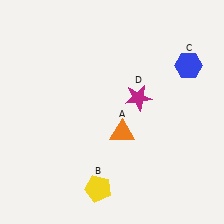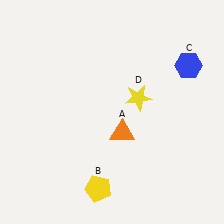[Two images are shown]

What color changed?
The star (D) changed from magenta in Image 1 to yellow in Image 2.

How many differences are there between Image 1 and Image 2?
There is 1 difference between the two images.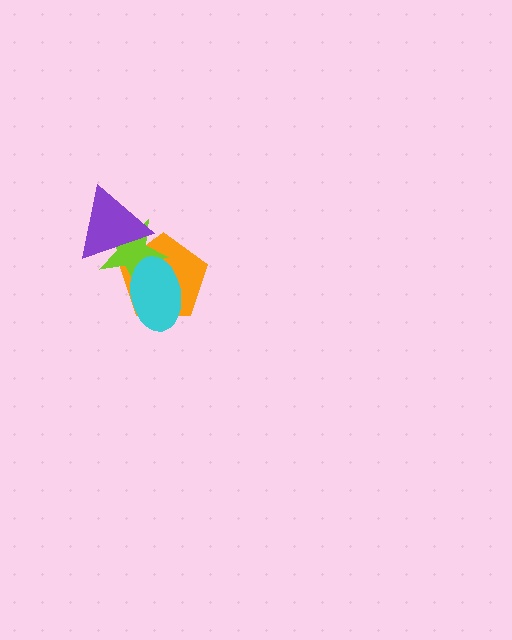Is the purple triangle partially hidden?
No, no other shape covers it.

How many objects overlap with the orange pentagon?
3 objects overlap with the orange pentagon.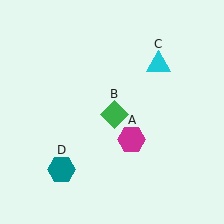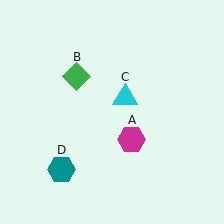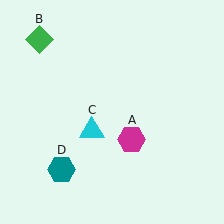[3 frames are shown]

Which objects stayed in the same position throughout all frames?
Magenta hexagon (object A) and teal hexagon (object D) remained stationary.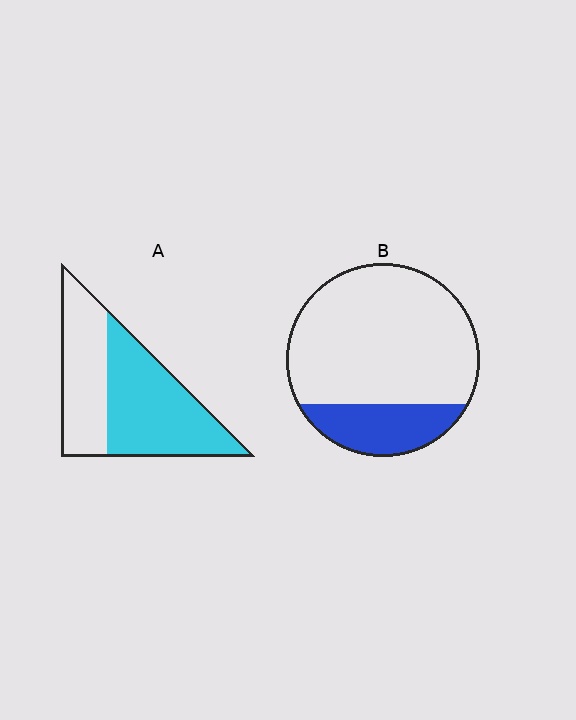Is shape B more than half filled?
No.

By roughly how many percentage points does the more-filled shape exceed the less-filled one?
By roughly 35 percentage points (A over B).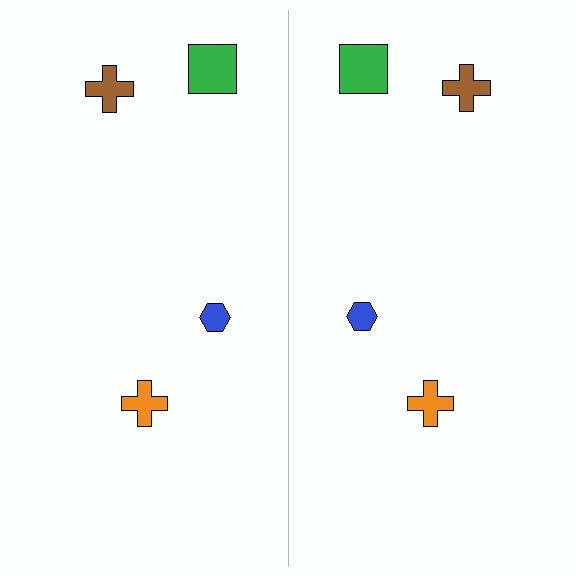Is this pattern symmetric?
Yes, this pattern has bilateral (reflection) symmetry.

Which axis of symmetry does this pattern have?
The pattern has a vertical axis of symmetry running through the center of the image.